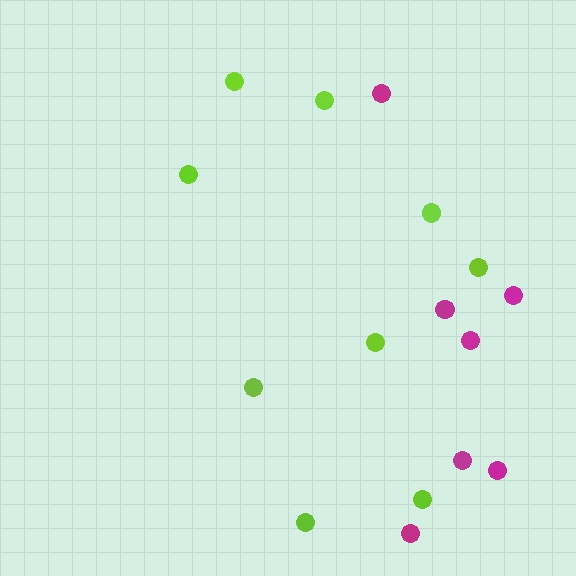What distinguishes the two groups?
There are 2 groups: one group of lime circles (9) and one group of magenta circles (7).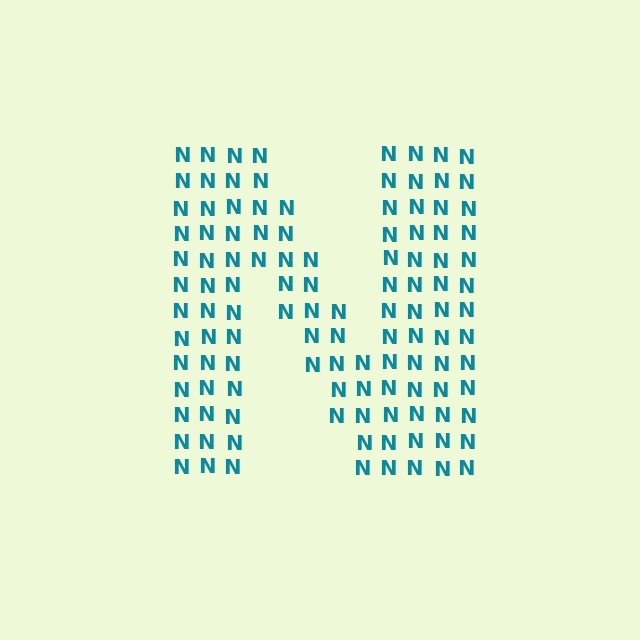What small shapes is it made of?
It is made of small letter N's.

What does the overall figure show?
The overall figure shows the letter N.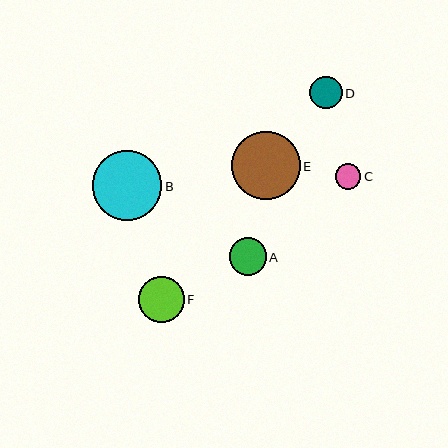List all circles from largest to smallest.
From largest to smallest: B, E, F, A, D, C.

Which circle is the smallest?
Circle C is the smallest with a size of approximately 26 pixels.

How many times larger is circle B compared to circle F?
Circle B is approximately 1.5 times the size of circle F.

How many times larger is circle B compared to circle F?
Circle B is approximately 1.5 times the size of circle F.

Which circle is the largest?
Circle B is the largest with a size of approximately 69 pixels.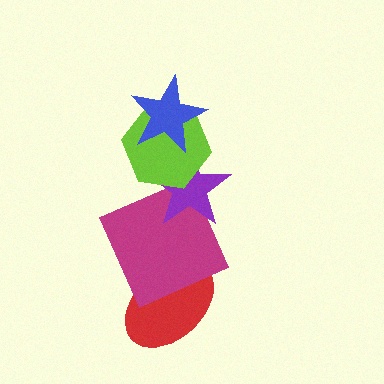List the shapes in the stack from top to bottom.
From top to bottom: the blue star, the lime hexagon, the purple star, the magenta square, the red ellipse.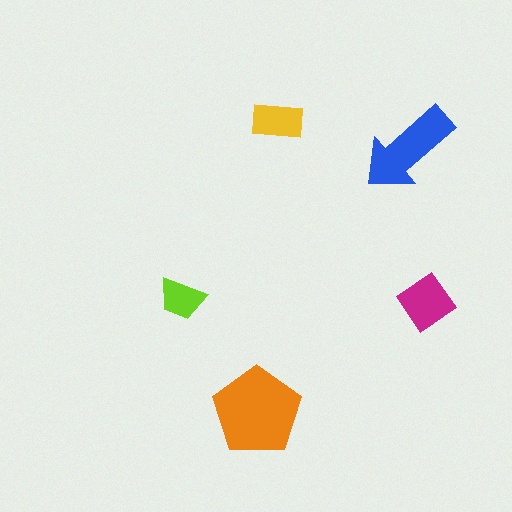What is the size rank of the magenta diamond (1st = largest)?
3rd.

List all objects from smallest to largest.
The lime trapezoid, the yellow rectangle, the magenta diamond, the blue arrow, the orange pentagon.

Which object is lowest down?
The orange pentagon is bottommost.